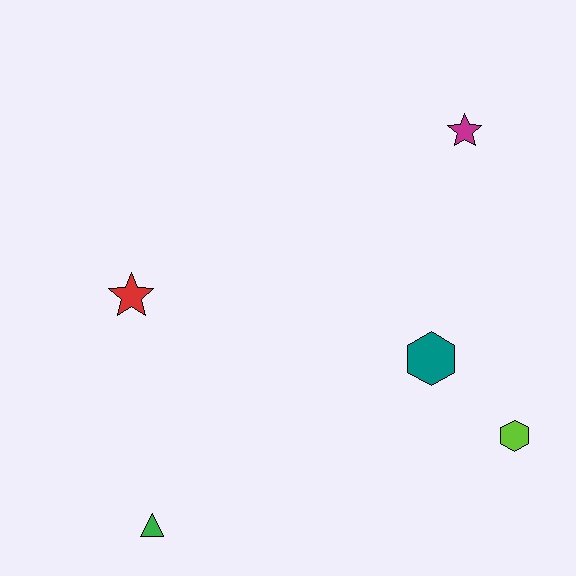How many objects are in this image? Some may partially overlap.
There are 5 objects.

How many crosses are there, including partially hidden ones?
There are no crosses.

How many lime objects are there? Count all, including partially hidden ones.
There is 1 lime object.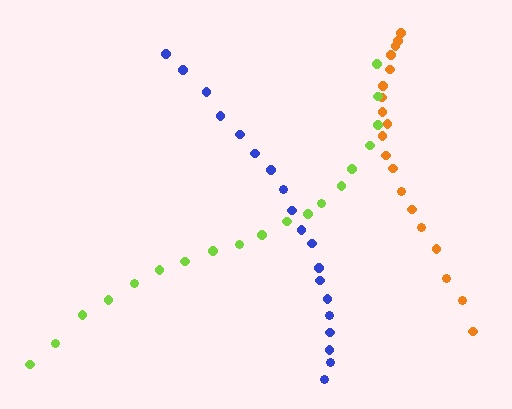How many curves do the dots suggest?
There are 3 distinct paths.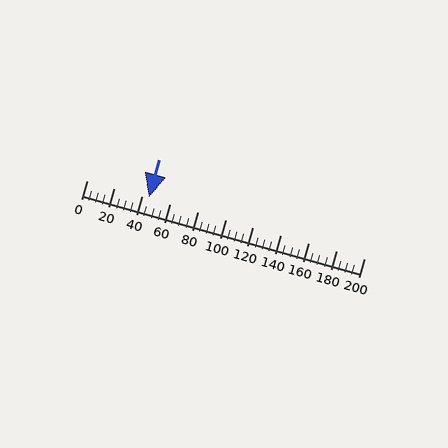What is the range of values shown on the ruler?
The ruler shows values from 0 to 200.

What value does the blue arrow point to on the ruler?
The blue arrow points to approximately 45.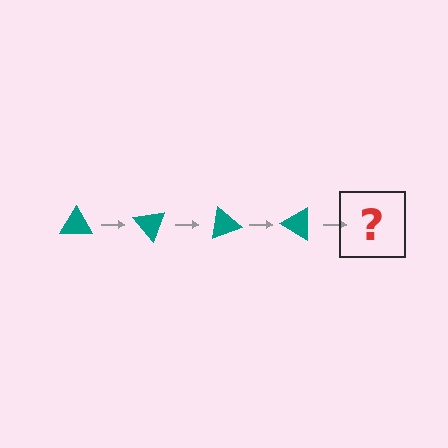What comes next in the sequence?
The next element should be a teal triangle rotated 200 degrees.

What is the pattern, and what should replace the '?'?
The pattern is that the triangle rotates 50 degrees each step. The '?' should be a teal triangle rotated 200 degrees.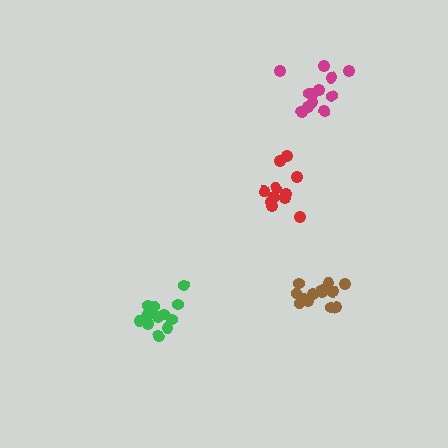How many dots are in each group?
Group 1: 11 dots, Group 2: 14 dots, Group 3: 14 dots, Group 4: 12 dots (51 total).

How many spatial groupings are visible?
There are 4 spatial groupings.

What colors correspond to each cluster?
The clusters are colored: red, green, brown, magenta.